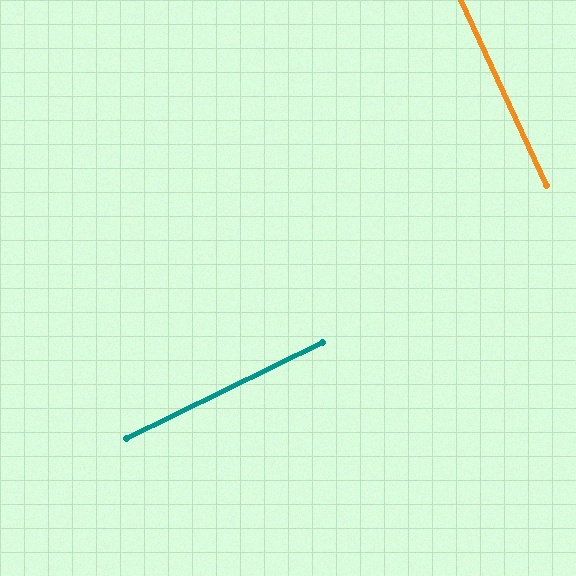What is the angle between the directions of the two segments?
Approximately 88 degrees.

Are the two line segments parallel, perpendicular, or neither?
Perpendicular — they meet at approximately 88°.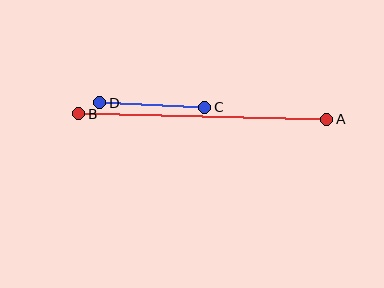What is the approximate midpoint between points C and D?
The midpoint is at approximately (152, 105) pixels.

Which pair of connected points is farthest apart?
Points A and B are farthest apart.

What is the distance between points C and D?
The distance is approximately 105 pixels.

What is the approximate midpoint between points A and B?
The midpoint is at approximately (203, 116) pixels.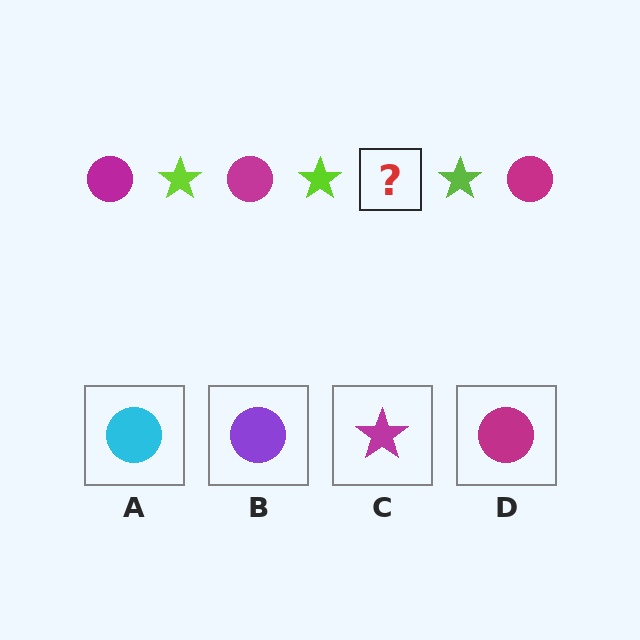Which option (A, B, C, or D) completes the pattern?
D.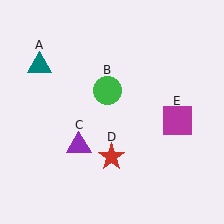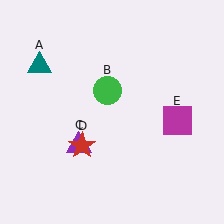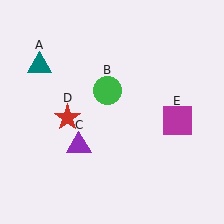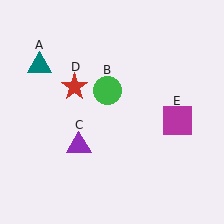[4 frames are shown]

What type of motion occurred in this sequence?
The red star (object D) rotated clockwise around the center of the scene.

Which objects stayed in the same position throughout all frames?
Teal triangle (object A) and green circle (object B) and purple triangle (object C) and magenta square (object E) remained stationary.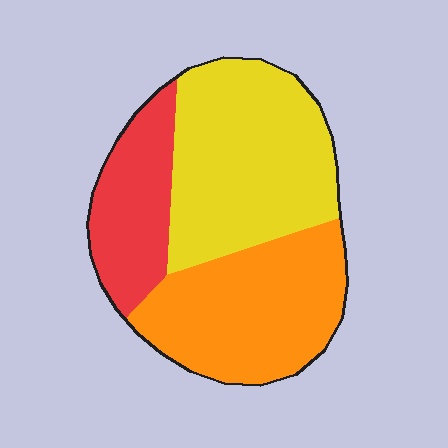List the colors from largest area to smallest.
From largest to smallest: yellow, orange, red.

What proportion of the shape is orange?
Orange covers 36% of the shape.